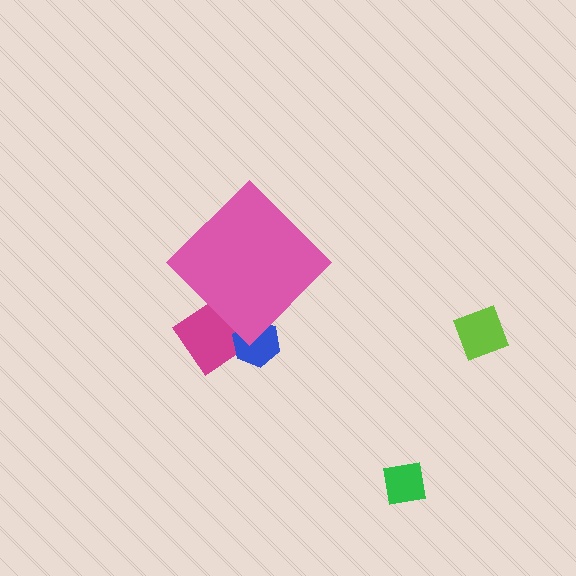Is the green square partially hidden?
No, the green square is fully visible.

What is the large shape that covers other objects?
A pink diamond.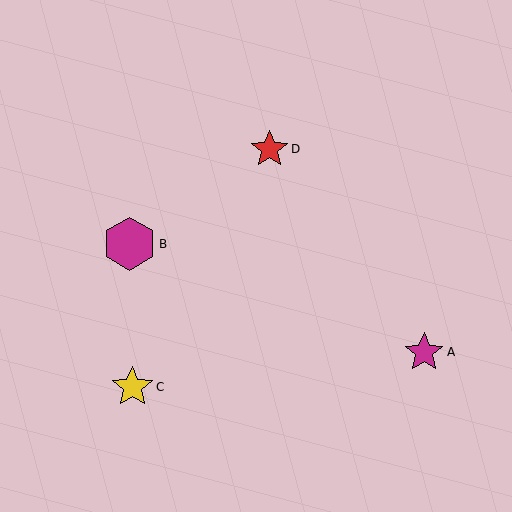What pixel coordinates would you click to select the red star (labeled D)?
Click at (269, 149) to select the red star D.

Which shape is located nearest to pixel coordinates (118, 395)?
The yellow star (labeled C) at (132, 387) is nearest to that location.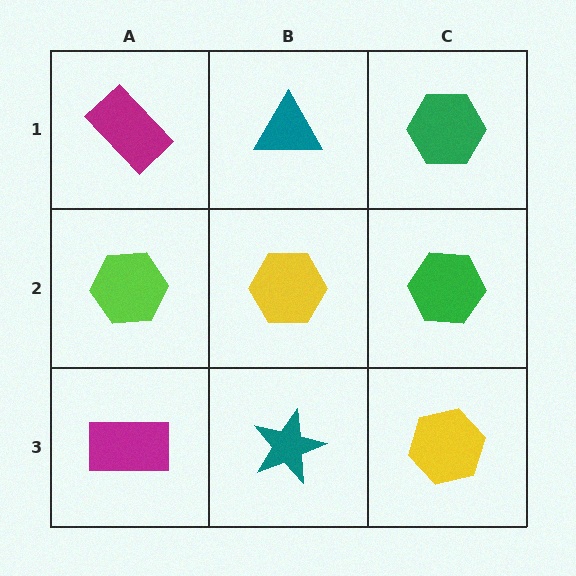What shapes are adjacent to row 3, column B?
A yellow hexagon (row 2, column B), a magenta rectangle (row 3, column A), a yellow hexagon (row 3, column C).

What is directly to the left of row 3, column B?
A magenta rectangle.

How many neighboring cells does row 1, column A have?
2.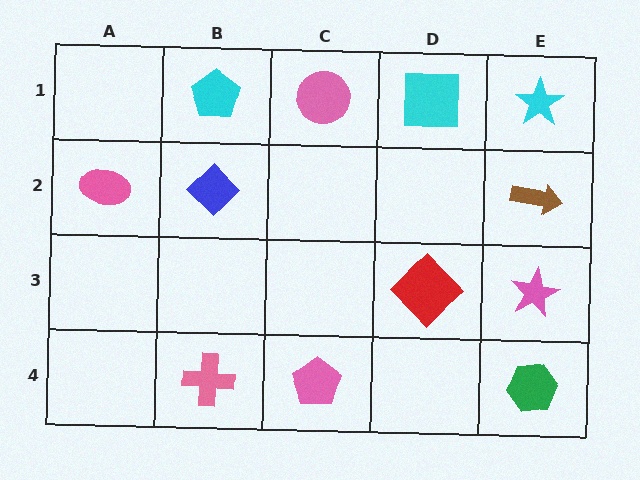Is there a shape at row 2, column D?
No, that cell is empty.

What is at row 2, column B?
A blue diamond.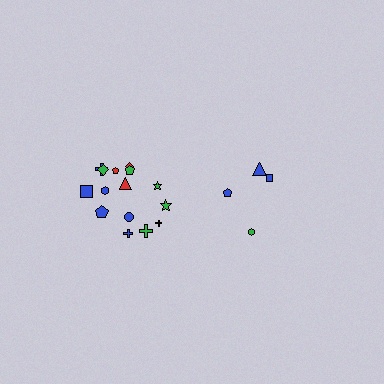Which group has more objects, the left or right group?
The left group.